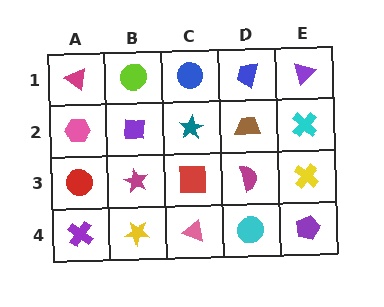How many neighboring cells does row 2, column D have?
4.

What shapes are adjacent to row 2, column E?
A purple triangle (row 1, column E), a yellow cross (row 3, column E), a brown trapezoid (row 2, column D).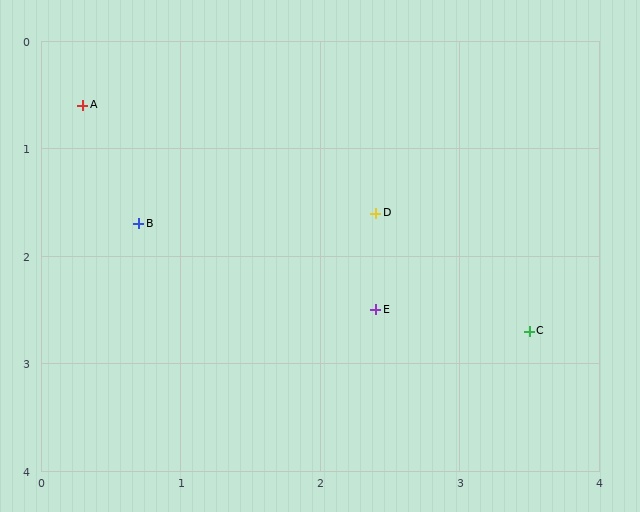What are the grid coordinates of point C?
Point C is at approximately (3.5, 2.7).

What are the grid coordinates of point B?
Point B is at approximately (0.7, 1.7).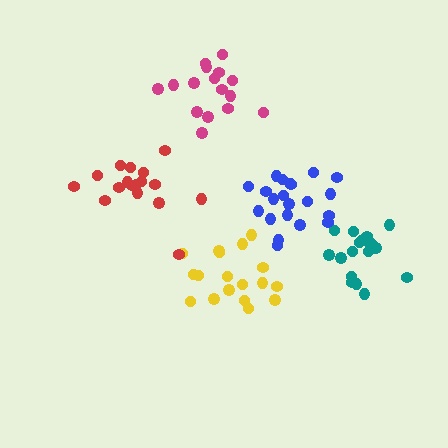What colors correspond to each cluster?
The clusters are colored: yellow, red, magenta, teal, blue.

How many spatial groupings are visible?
There are 5 spatial groupings.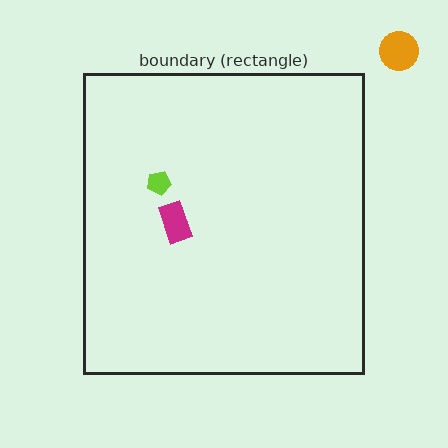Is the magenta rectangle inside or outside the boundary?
Inside.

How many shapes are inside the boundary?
2 inside, 1 outside.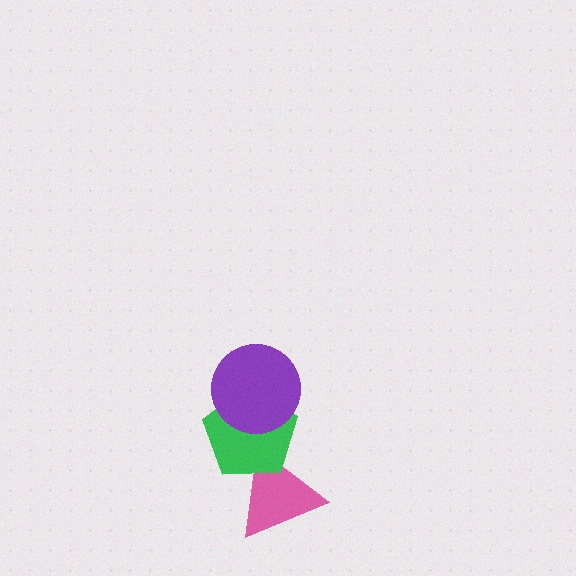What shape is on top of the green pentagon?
The purple circle is on top of the green pentagon.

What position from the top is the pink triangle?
The pink triangle is 3rd from the top.